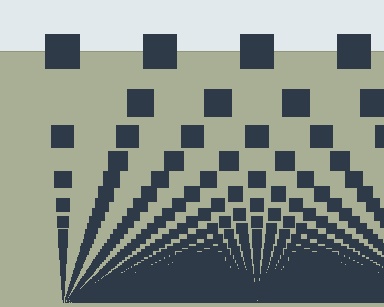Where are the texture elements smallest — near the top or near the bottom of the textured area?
Near the bottom.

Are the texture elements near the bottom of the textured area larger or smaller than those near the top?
Smaller. The gradient is inverted — elements near the bottom are smaller and denser.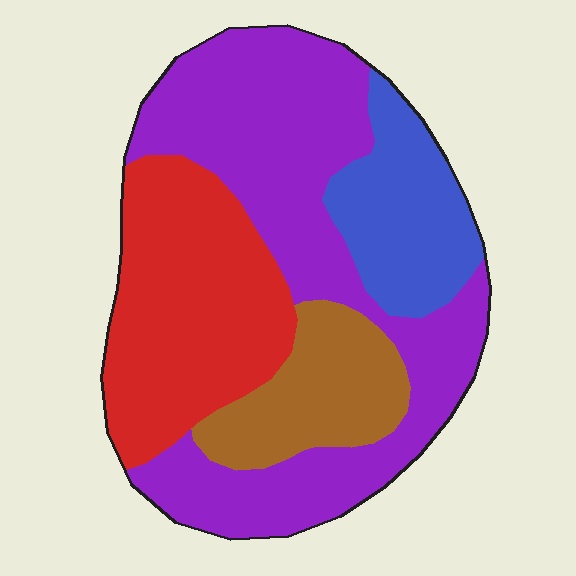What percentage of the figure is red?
Red takes up about one quarter (1/4) of the figure.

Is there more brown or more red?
Red.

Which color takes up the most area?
Purple, at roughly 45%.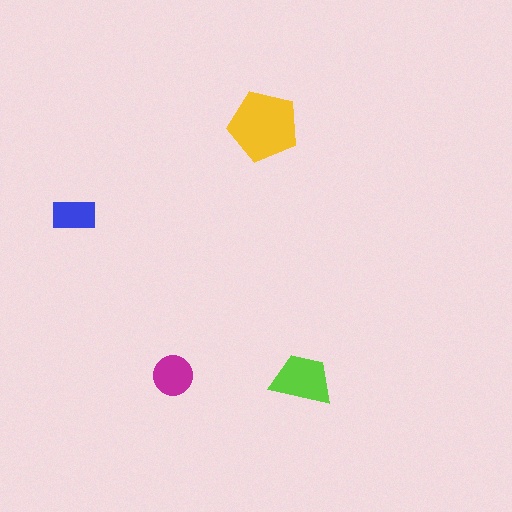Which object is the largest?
The yellow pentagon.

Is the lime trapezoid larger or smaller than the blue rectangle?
Larger.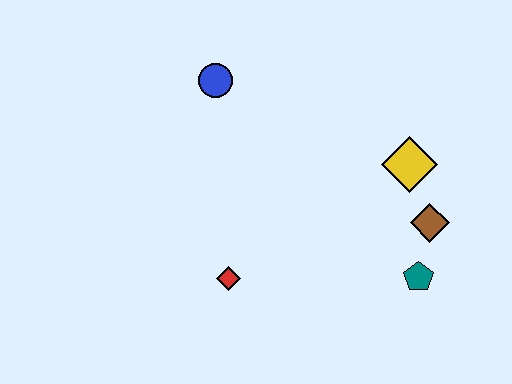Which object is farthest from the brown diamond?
The blue circle is farthest from the brown diamond.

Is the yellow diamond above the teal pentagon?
Yes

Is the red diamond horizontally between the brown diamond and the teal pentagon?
No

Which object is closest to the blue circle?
The red diamond is closest to the blue circle.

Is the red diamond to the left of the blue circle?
No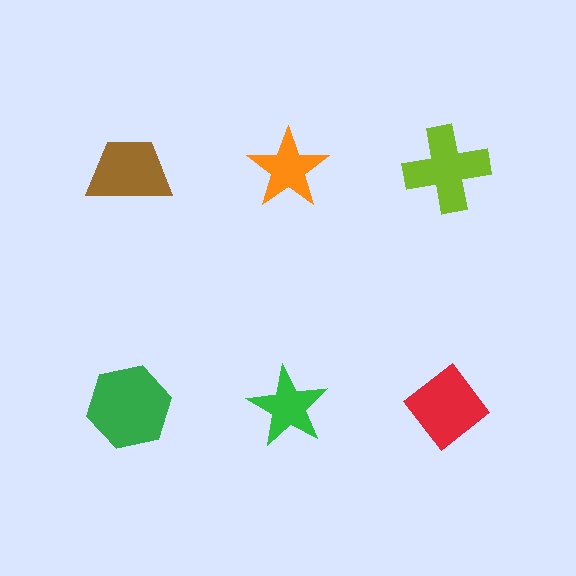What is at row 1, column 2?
An orange star.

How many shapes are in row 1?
3 shapes.